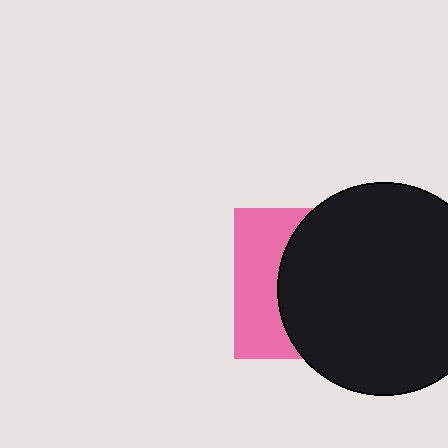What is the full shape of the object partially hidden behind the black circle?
The partially hidden object is a pink square.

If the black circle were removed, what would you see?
You would see the complete pink square.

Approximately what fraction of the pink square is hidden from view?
Roughly 65% of the pink square is hidden behind the black circle.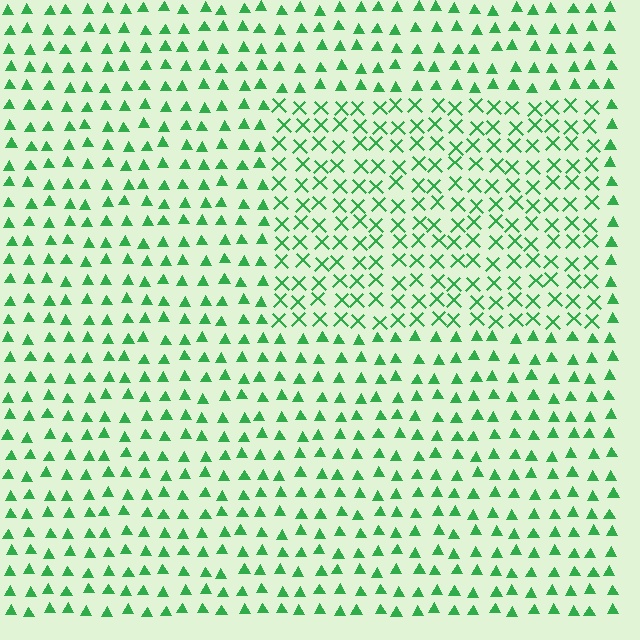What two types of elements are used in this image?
The image uses X marks inside the rectangle region and triangles outside it.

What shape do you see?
I see a rectangle.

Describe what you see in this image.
The image is filled with small green elements arranged in a uniform grid. A rectangle-shaped region contains X marks, while the surrounding area contains triangles. The boundary is defined purely by the change in element shape.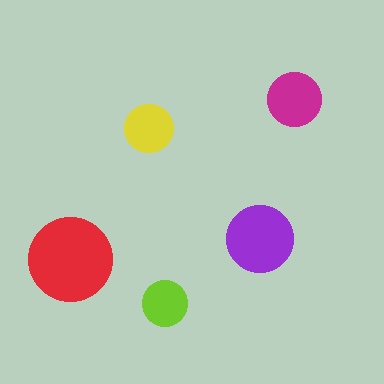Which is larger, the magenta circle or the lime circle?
The magenta one.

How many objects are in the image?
There are 5 objects in the image.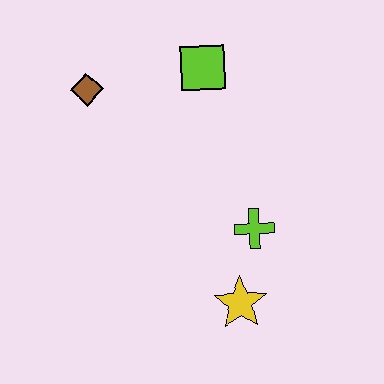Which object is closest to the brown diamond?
The lime square is closest to the brown diamond.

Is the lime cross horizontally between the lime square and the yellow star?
No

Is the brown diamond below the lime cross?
No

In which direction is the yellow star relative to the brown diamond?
The yellow star is below the brown diamond.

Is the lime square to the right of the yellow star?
No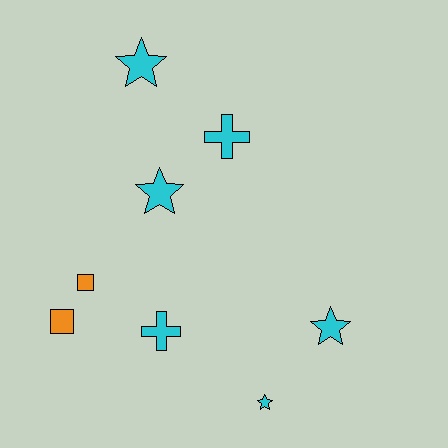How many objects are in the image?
There are 8 objects.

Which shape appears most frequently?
Star, with 4 objects.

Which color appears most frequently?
Cyan, with 6 objects.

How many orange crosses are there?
There are no orange crosses.